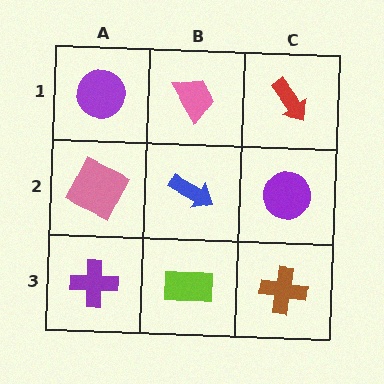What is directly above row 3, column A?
A pink square.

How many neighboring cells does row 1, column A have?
2.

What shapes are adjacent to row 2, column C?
A red arrow (row 1, column C), a brown cross (row 3, column C), a blue arrow (row 2, column B).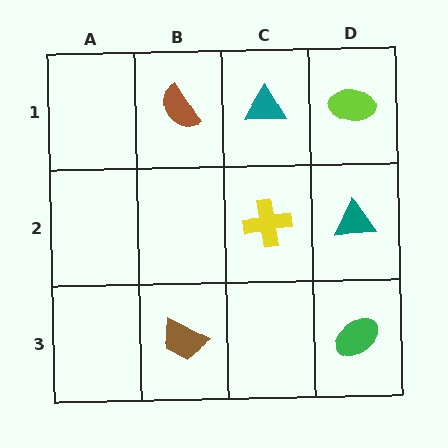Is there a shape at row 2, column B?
No, that cell is empty.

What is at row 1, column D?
A lime ellipse.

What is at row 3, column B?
A brown trapezoid.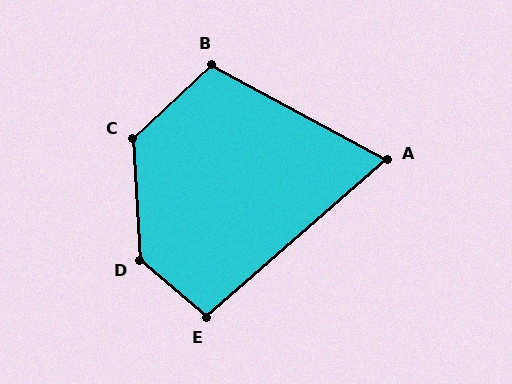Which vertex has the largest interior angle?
D, at approximately 134 degrees.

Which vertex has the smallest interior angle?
A, at approximately 70 degrees.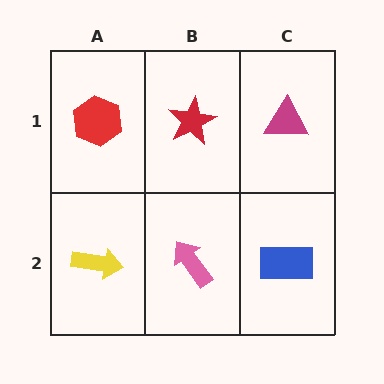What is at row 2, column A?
A yellow arrow.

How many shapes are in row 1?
3 shapes.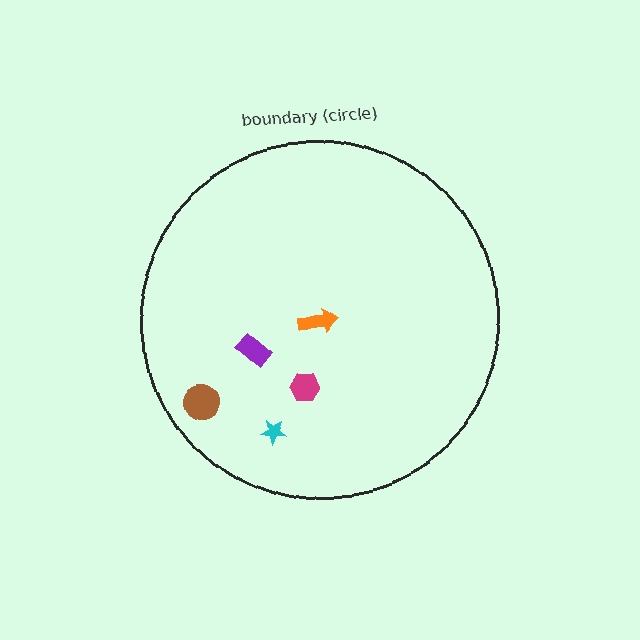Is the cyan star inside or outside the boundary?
Inside.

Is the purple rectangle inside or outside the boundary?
Inside.